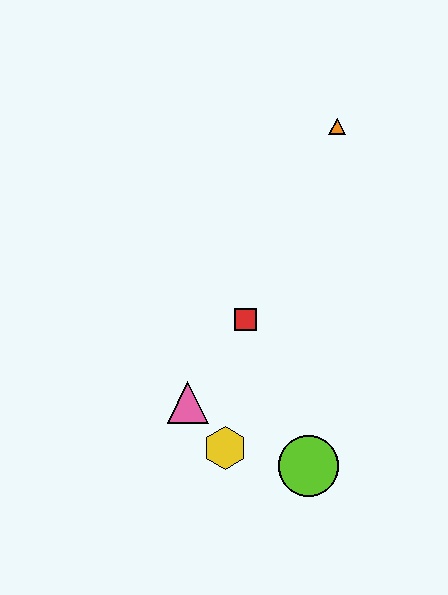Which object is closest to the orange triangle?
The red square is closest to the orange triangle.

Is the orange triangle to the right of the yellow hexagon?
Yes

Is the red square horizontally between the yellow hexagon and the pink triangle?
No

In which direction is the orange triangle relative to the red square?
The orange triangle is above the red square.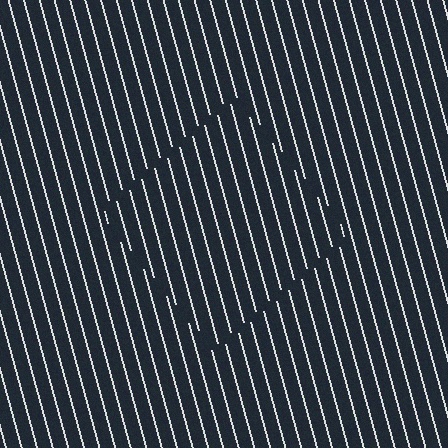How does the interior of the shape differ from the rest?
The interior of the shape contains the same grating, shifted by half a period — the contour is defined by the phase discontinuity where line-ends from the inner and outer gratings abut.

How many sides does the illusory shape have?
4 sides — the line-ends trace a square.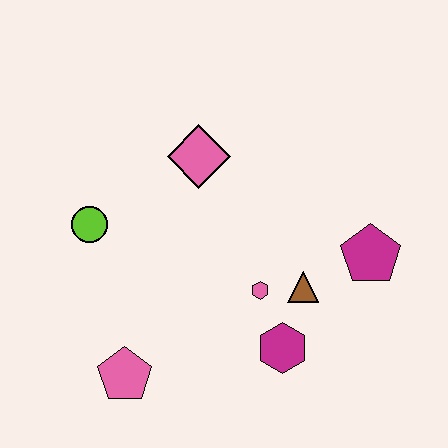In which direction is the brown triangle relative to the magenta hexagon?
The brown triangle is above the magenta hexagon.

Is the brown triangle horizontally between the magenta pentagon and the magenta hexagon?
Yes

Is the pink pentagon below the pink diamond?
Yes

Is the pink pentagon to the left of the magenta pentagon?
Yes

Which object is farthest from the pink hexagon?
The lime circle is farthest from the pink hexagon.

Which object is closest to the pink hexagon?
The brown triangle is closest to the pink hexagon.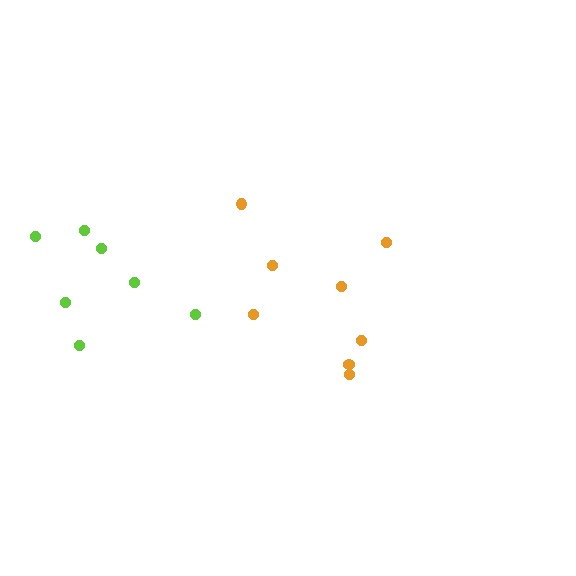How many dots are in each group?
Group 1: 7 dots, Group 2: 8 dots (15 total).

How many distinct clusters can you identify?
There are 2 distinct clusters.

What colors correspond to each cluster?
The clusters are colored: lime, orange.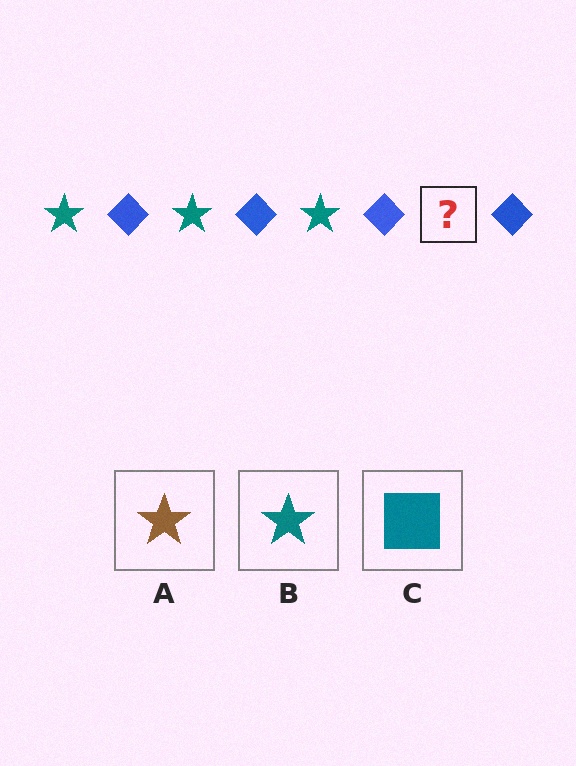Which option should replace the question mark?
Option B.